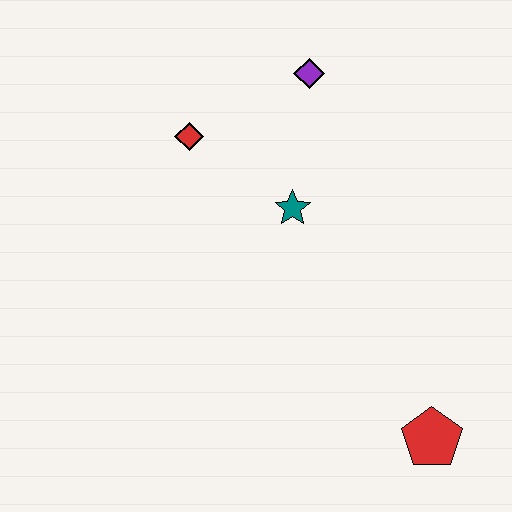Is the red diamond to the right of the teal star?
No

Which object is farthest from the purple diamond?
The red pentagon is farthest from the purple diamond.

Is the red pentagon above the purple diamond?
No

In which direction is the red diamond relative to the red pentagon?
The red diamond is above the red pentagon.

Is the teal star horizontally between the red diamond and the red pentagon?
Yes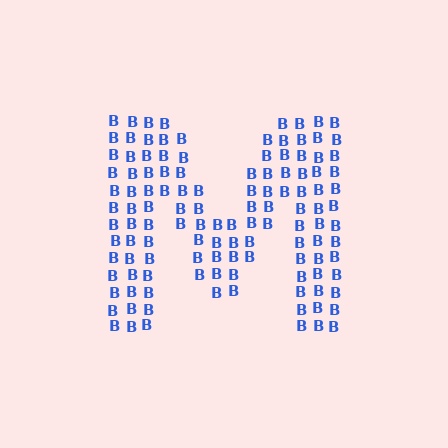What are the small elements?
The small elements are letter B's.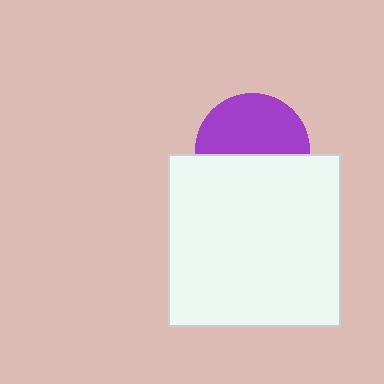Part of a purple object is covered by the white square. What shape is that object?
It is a circle.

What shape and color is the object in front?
The object in front is a white square.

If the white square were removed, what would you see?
You would see the complete purple circle.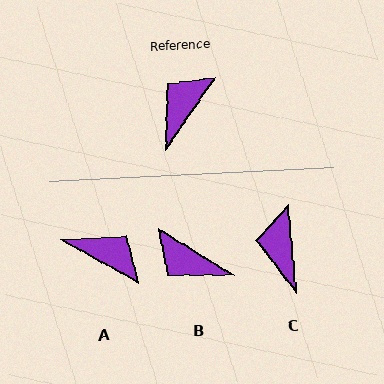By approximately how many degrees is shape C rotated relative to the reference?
Approximately 40 degrees counter-clockwise.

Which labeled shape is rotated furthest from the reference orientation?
B, about 93 degrees away.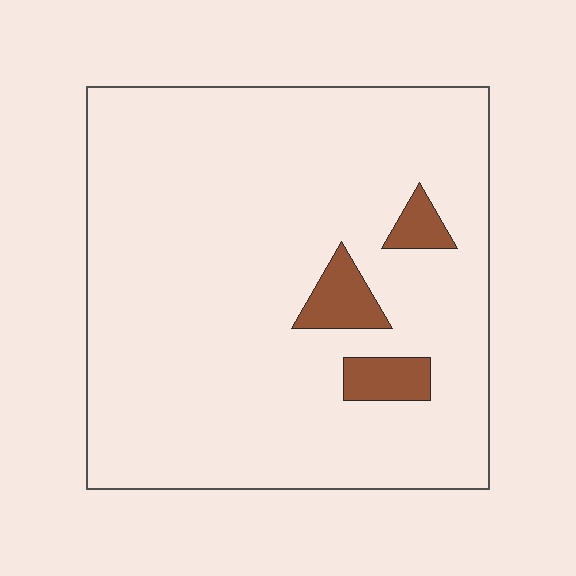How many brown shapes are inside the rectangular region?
3.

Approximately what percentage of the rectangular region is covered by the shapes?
Approximately 5%.